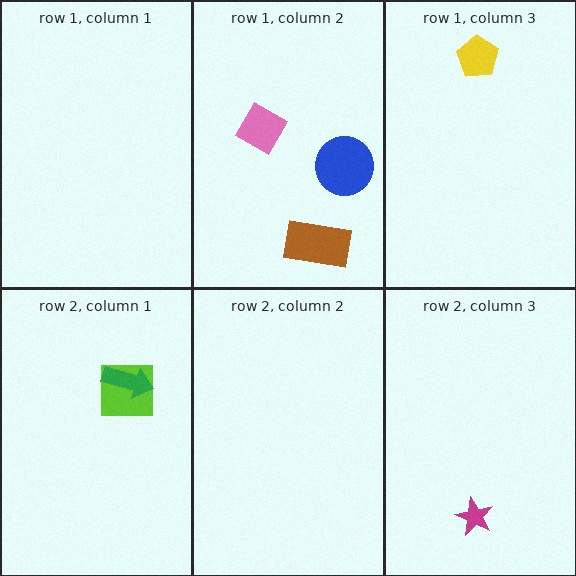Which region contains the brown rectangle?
The row 1, column 2 region.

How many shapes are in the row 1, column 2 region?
3.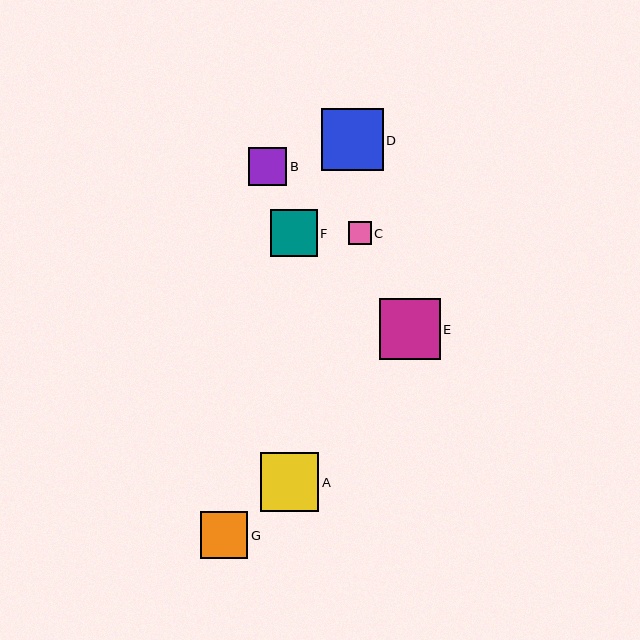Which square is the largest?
Square D is the largest with a size of approximately 62 pixels.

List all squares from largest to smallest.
From largest to smallest: D, E, A, G, F, B, C.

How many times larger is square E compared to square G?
Square E is approximately 1.3 times the size of square G.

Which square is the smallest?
Square C is the smallest with a size of approximately 23 pixels.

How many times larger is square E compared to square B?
Square E is approximately 1.6 times the size of square B.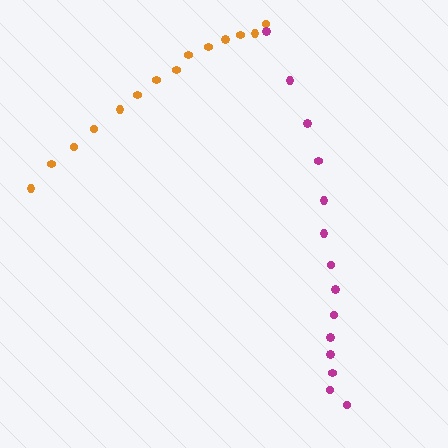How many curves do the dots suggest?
There are 2 distinct paths.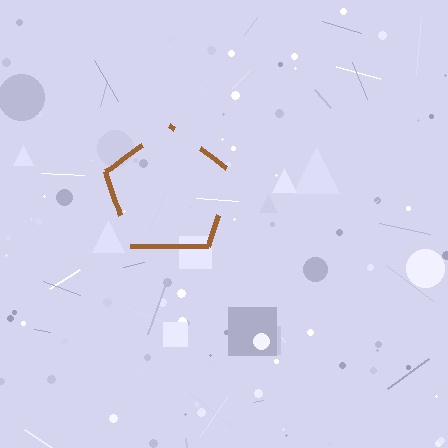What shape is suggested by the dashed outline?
The dashed outline suggests a pentagon.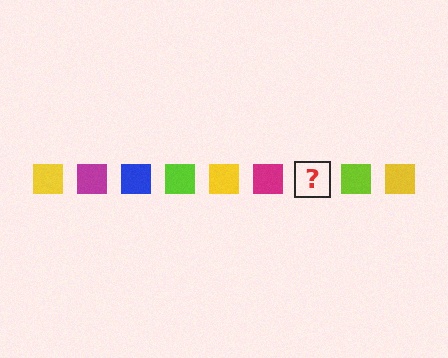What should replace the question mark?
The question mark should be replaced with a blue square.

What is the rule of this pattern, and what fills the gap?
The rule is that the pattern cycles through yellow, magenta, blue, lime squares. The gap should be filled with a blue square.